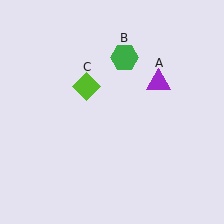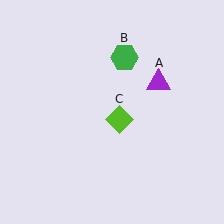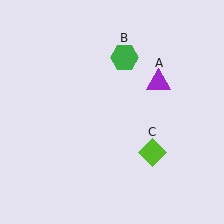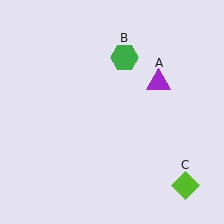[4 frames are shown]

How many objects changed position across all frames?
1 object changed position: lime diamond (object C).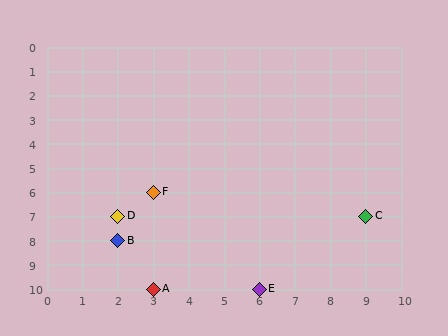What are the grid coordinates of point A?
Point A is at grid coordinates (3, 10).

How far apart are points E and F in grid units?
Points E and F are 3 columns and 4 rows apart (about 5.0 grid units diagonally).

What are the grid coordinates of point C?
Point C is at grid coordinates (9, 7).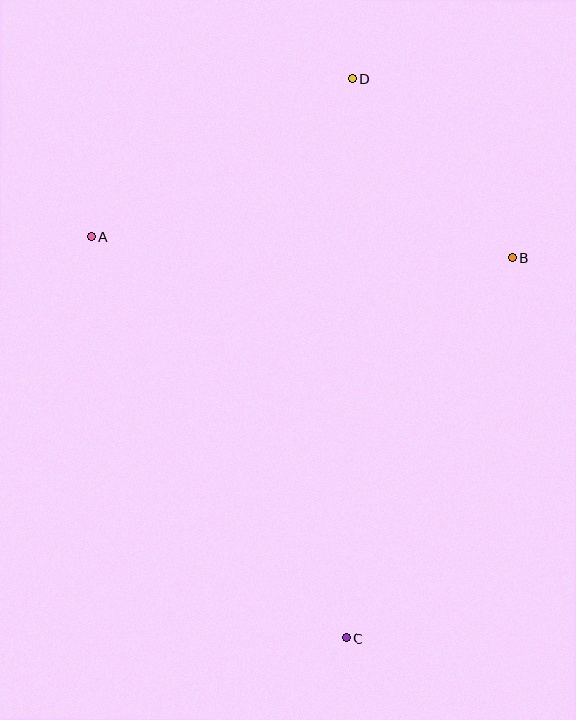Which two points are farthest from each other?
Points C and D are farthest from each other.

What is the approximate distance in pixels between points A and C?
The distance between A and C is approximately 476 pixels.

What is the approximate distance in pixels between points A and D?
The distance between A and D is approximately 305 pixels.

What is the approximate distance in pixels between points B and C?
The distance between B and C is approximately 415 pixels.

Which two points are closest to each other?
Points B and D are closest to each other.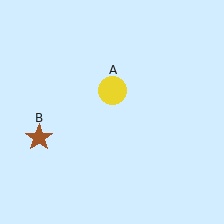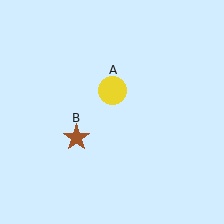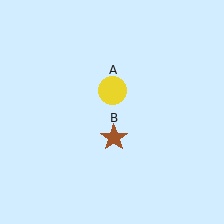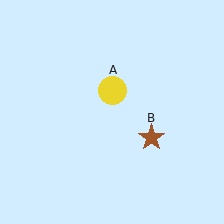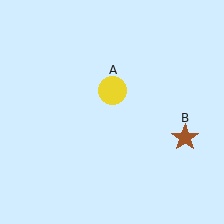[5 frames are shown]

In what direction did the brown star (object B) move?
The brown star (object B) moved right.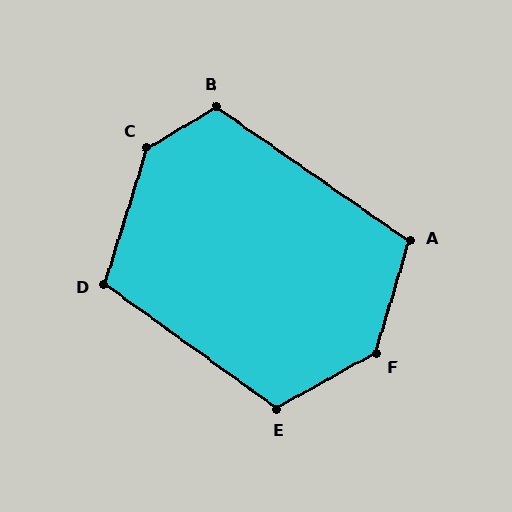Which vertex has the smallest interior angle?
A, at approximately 108 degrees.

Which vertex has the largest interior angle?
C, at approximately 137 degrees.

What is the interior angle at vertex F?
Approximately 136 degrees (obtuse).